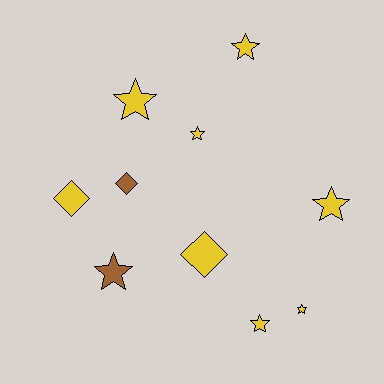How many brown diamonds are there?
There is 1 brown diamond.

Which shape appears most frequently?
Star, with 7 objects.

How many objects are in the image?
There are 10 objects.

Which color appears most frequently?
Yellow, with 8 objects.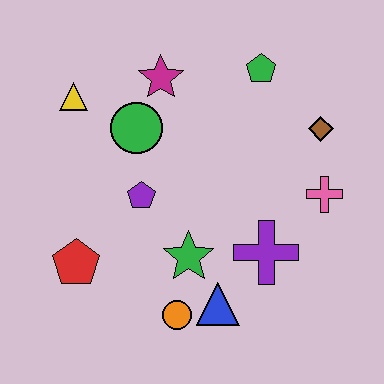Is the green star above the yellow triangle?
No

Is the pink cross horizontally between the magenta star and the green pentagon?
No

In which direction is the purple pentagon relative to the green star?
The purple pentagon is above the green star.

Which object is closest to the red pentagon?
The purple pentagon is closest to the red pentagon.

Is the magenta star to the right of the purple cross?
No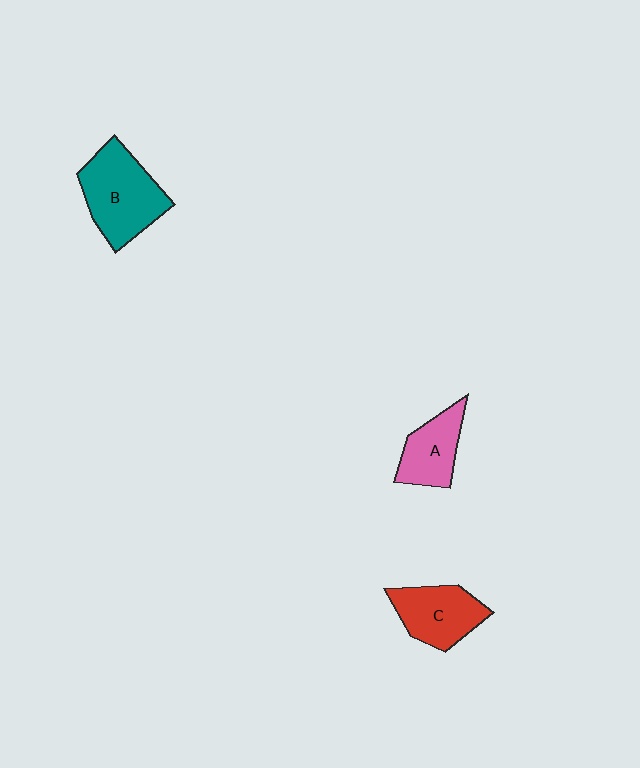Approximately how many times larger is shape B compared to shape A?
Approximately 1.6 times.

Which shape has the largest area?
Shape B (teal).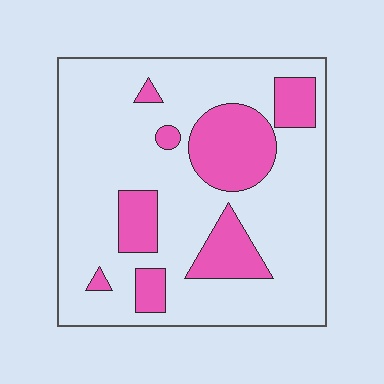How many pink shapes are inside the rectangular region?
8.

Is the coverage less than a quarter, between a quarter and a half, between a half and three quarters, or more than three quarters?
Less than a quarter.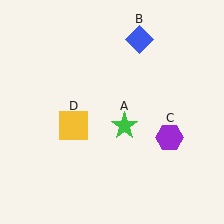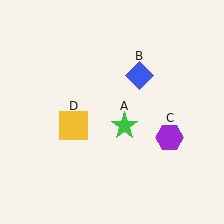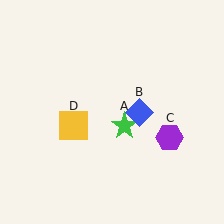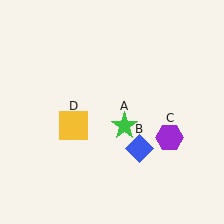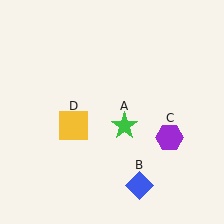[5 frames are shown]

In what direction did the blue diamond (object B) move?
The blue diamond (object B) moved down.